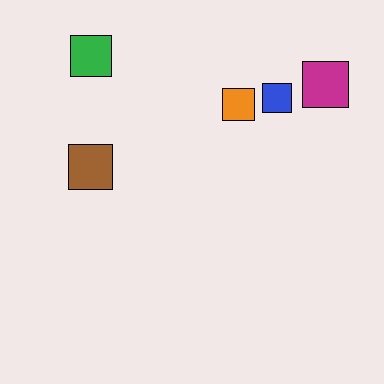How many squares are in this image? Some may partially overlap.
There are 5 squares.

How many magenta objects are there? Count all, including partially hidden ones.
There is 1 magenta object.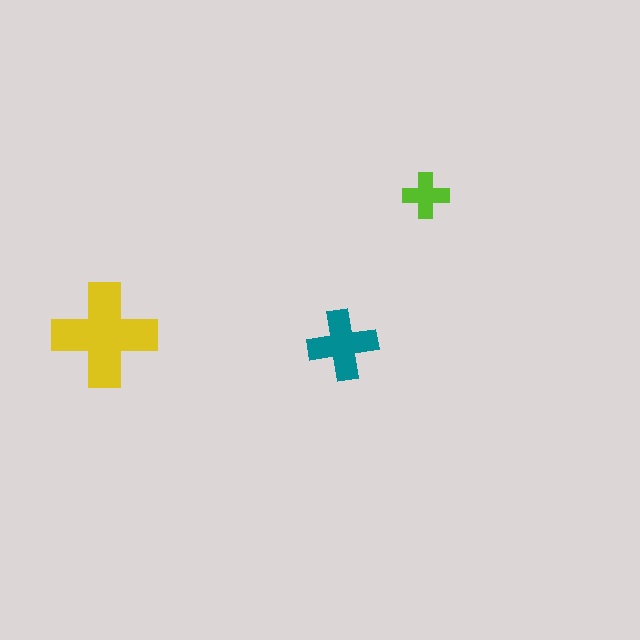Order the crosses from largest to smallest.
the yellow one, the teal one, the lime one.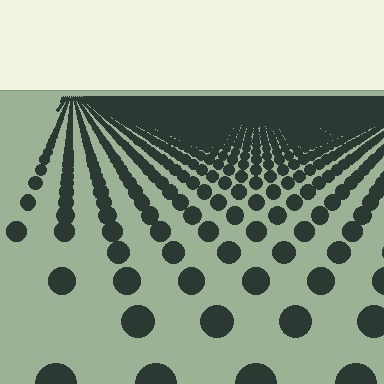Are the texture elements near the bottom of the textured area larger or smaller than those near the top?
Larger. Near the bottom, elements are closer to the viewer and appear at a bigger on-screen size.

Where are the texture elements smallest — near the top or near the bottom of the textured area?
Near the top.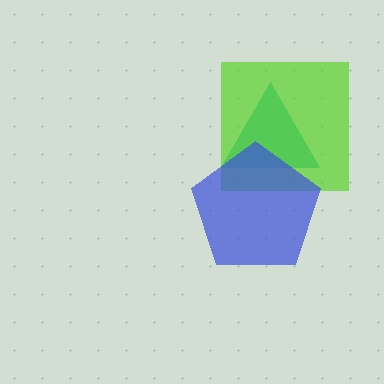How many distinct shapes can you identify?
There are 3 distinct shapes: a lime square, a green triangle, a blue pentagon.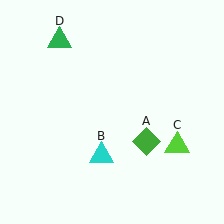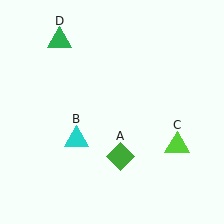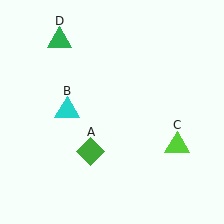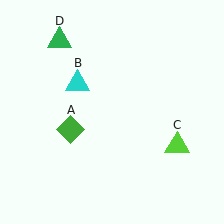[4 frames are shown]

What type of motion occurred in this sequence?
The green diamond (object A), cyan triangle (object B) rotated clockwise around the center of the scene.